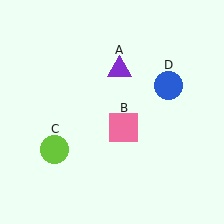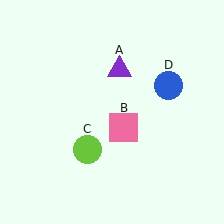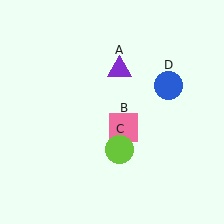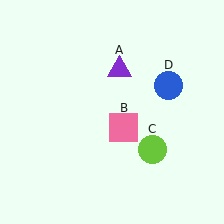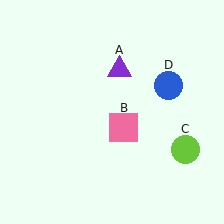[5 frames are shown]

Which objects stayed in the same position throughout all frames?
Purple triangle (object A) and pink square (object B) and blue circle (object D) remained stationary.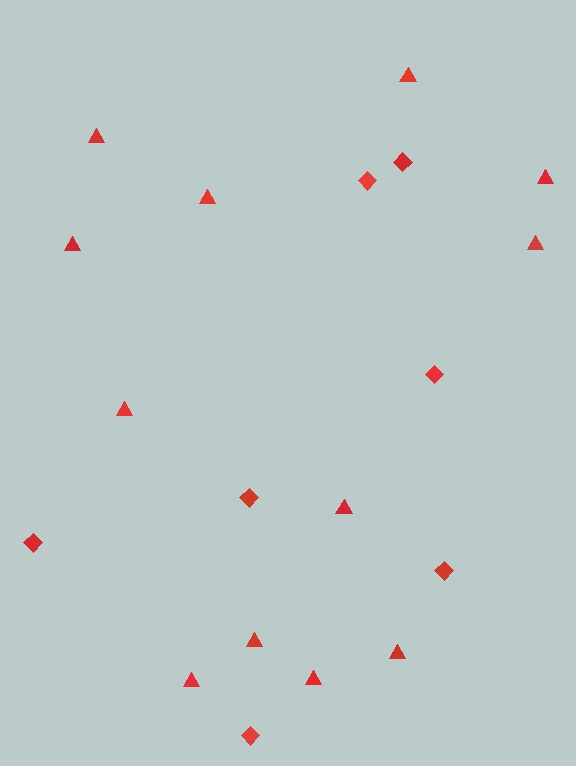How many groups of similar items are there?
There are 2 groups: one group of diamonds (7) and one group of triangles (12).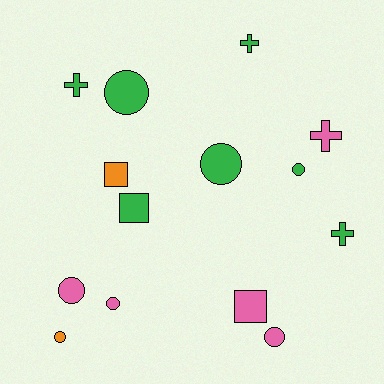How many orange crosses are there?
There are no orange crosses.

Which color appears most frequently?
Green, with 7 objects.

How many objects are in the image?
There are 14 objects.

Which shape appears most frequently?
Circle, with 7 objects.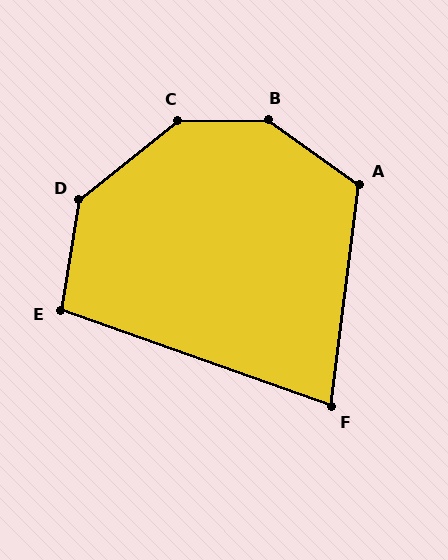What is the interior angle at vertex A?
Approximately 118 degrees (obtuse).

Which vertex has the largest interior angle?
B, at approximately 144 degrees.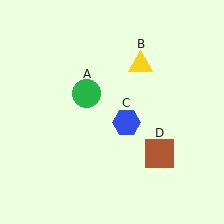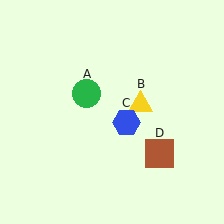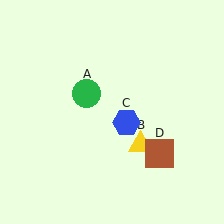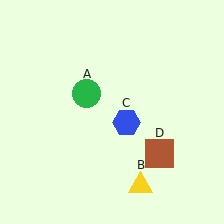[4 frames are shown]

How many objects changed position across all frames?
1 object changed position: yellow triangle (object B).